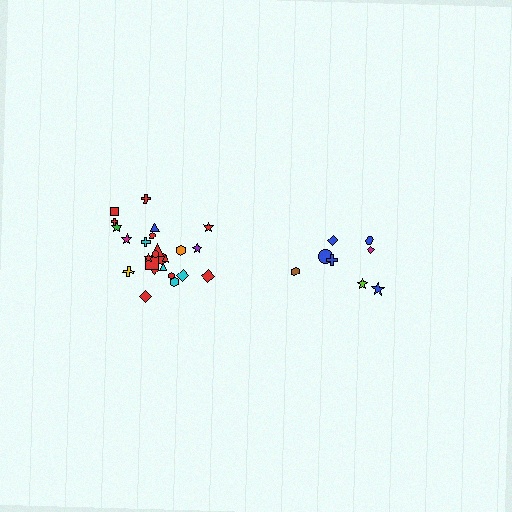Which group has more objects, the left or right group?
The left group.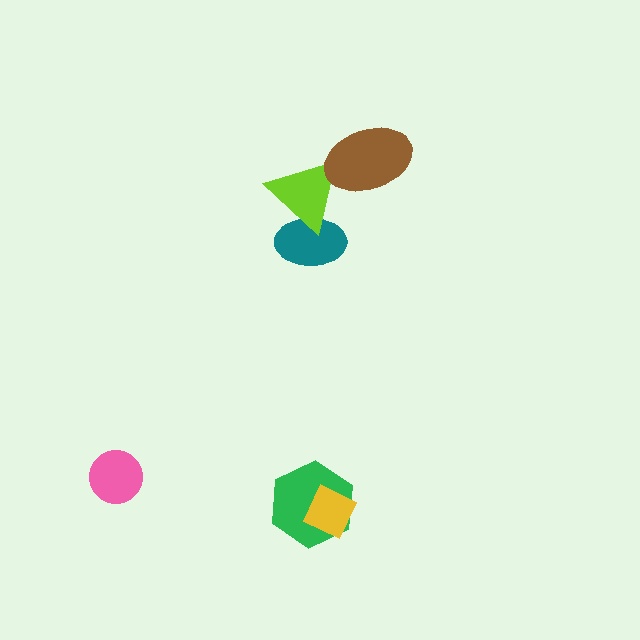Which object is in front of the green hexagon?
The yellow diamond is in front of the green hexagon.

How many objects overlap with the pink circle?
0 objects overlap with the pink circle.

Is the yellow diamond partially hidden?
No, no other shape covers it.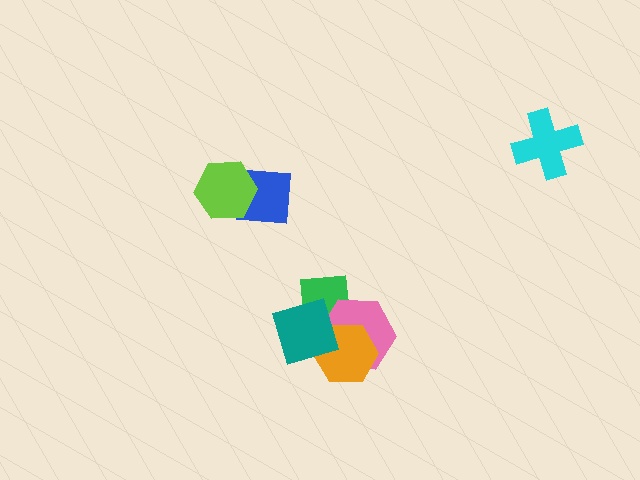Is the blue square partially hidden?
Yes, it is partially covered by another shape.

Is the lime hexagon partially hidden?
No, no other shape covers it.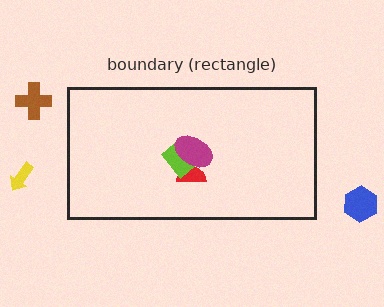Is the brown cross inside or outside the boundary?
Outside.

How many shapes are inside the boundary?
3 inside, 3 outside.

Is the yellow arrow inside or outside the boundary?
Outside.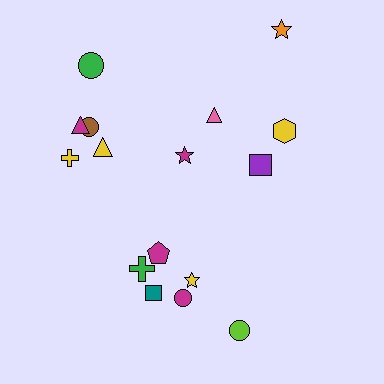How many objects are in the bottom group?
There are 6 objects.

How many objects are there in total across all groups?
There are 16 objects.